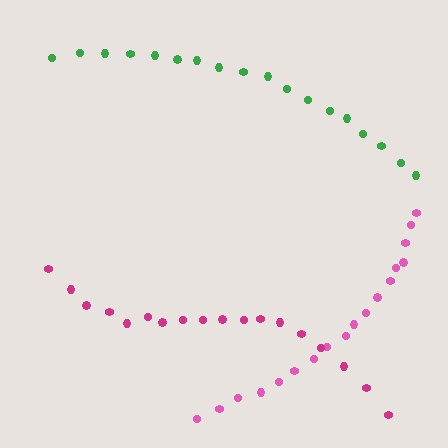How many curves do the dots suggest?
There are 3 distinct paths.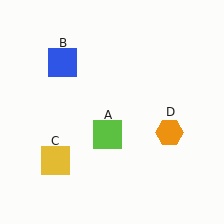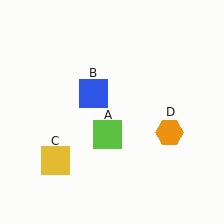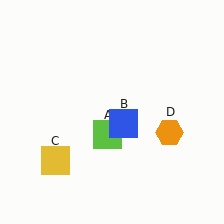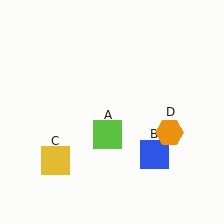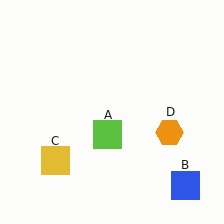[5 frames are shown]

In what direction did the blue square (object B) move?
The blue square (object B) moved down and to the right.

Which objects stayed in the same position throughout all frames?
Lime square (object A) and yellow square (object C) and orange hexagon (object D) remained stationary.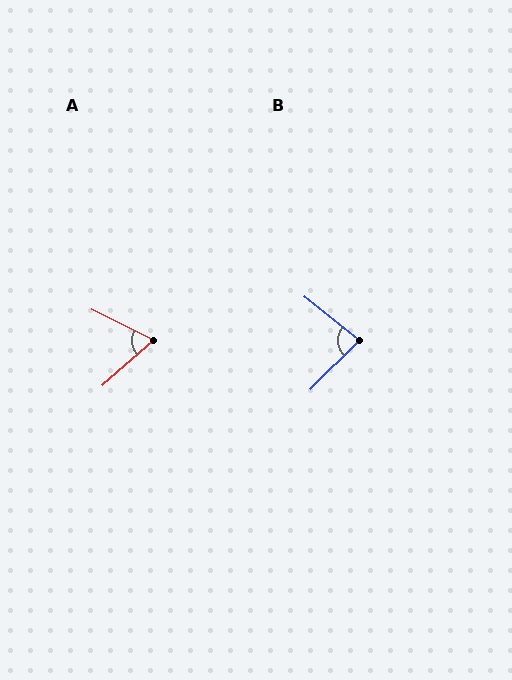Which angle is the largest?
B, at approximately 84 degrees.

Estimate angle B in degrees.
Approximately 84 degrees.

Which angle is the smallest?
A, at approximately 68 degrees.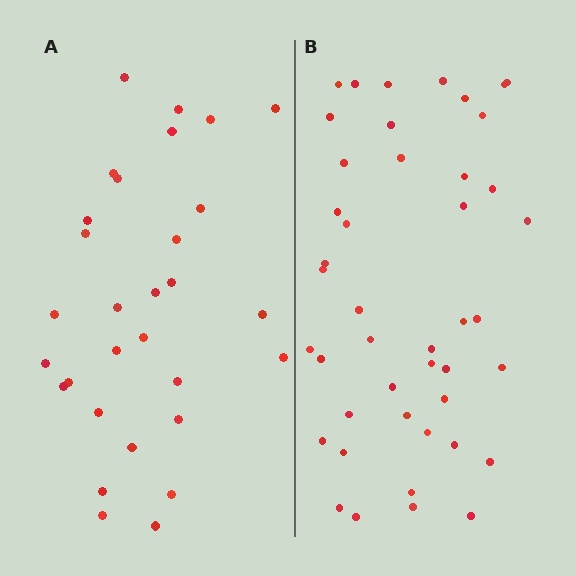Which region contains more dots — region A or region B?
Region B (the right region) has more dots.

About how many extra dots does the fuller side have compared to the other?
Region B has approximately 15 more dots than region A.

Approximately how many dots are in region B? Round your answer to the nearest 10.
About 40 dots. (The exact count is 44, which rounds to 40.)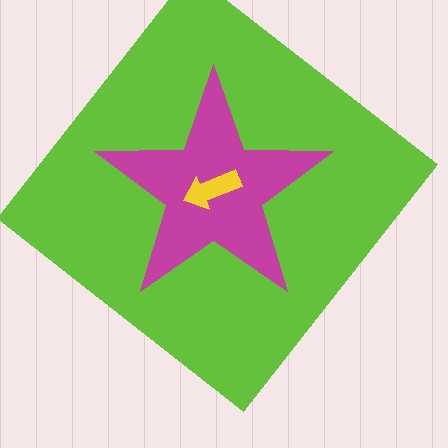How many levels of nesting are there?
3.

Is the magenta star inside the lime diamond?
Yes.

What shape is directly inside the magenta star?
The yellow arrow.